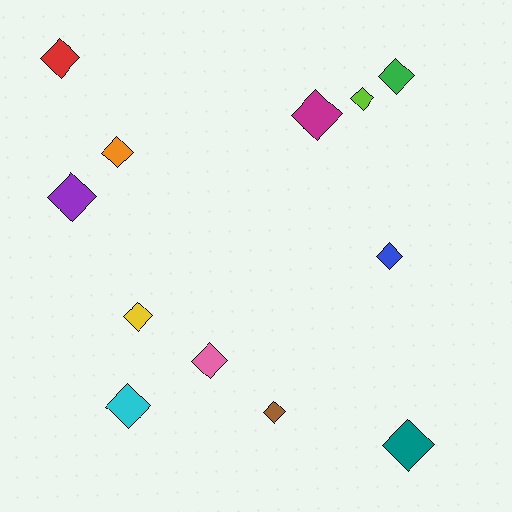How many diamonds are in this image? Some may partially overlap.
There are 12 diamonds.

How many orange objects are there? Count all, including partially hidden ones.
There is 1 orange object.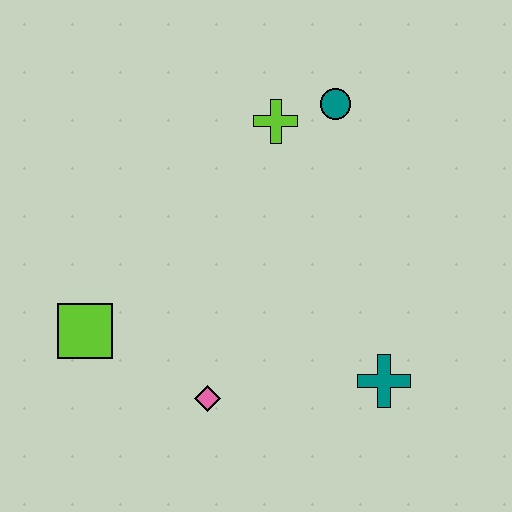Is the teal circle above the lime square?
Yes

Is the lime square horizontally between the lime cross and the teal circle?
No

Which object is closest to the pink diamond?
The lime square is closest to the pink diamond.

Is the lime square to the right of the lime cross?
No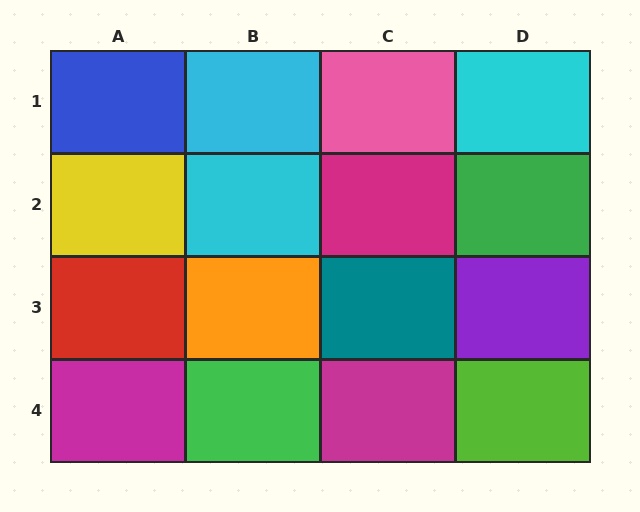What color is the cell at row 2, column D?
Green.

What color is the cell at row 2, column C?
Magenta.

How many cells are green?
2 cells are green.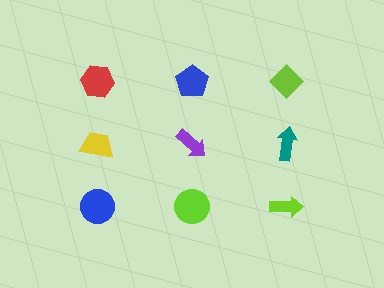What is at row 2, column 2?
A purple arrow.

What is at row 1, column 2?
A blue pentagon.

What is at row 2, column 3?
A teal arrow.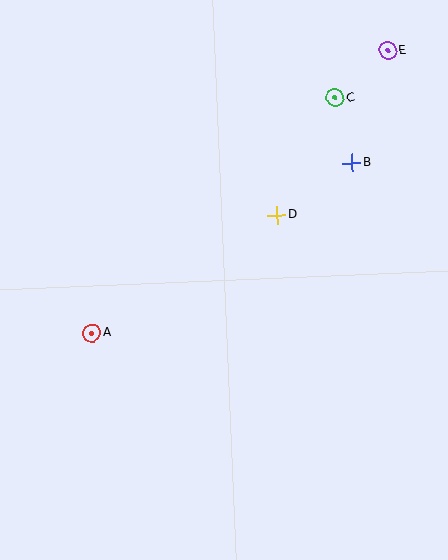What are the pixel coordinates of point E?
Point E is at (388, 51).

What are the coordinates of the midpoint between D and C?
The midpoint between D and C is at (306, 157).